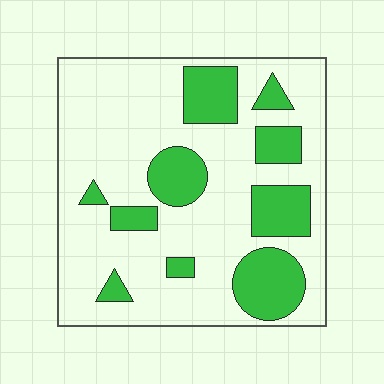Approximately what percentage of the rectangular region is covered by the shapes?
Approximately 25%.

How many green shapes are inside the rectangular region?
10.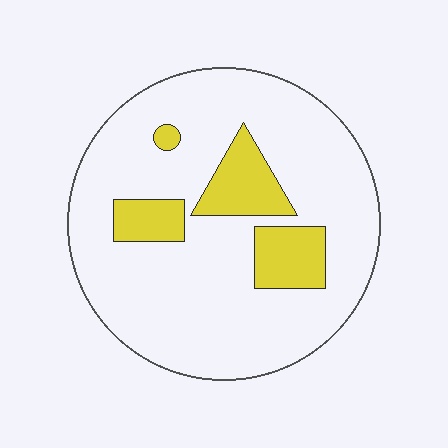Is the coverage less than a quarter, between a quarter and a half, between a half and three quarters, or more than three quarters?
Less than a quarter.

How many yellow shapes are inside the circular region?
4.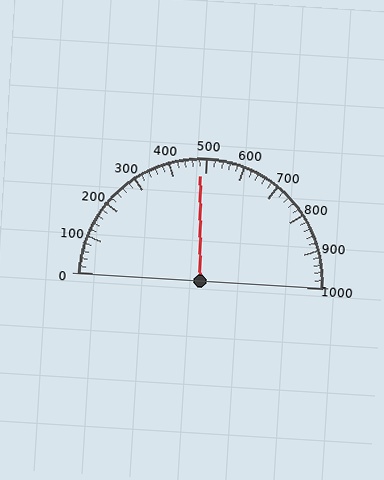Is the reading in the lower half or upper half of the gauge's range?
The reading is in the lower half of the range (0 to 1000).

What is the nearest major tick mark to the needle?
The nearest major tick mark is 500.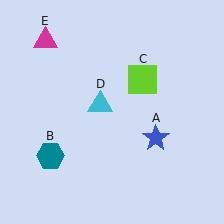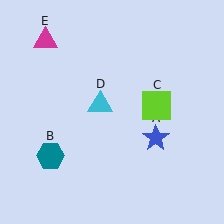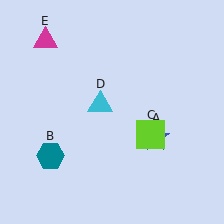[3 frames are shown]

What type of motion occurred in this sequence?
The lime square (object C) rotated clockwise around the center of the scene.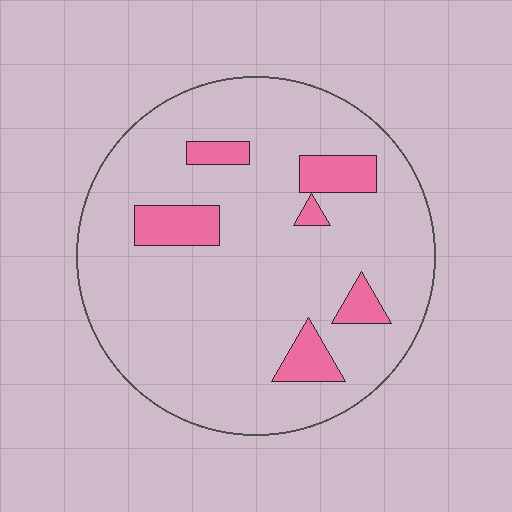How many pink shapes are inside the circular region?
6.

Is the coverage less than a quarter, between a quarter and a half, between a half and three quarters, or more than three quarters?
Less than a quarter.